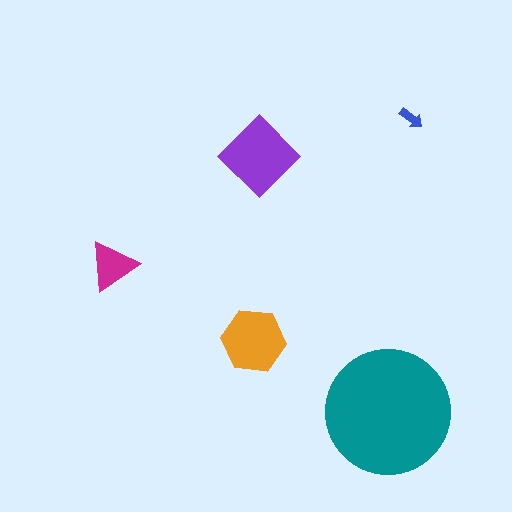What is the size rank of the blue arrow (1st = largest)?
5th.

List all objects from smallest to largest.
The blue arrow, the magenta triangle, the orange hexagon, the purple diamond, the teal circle.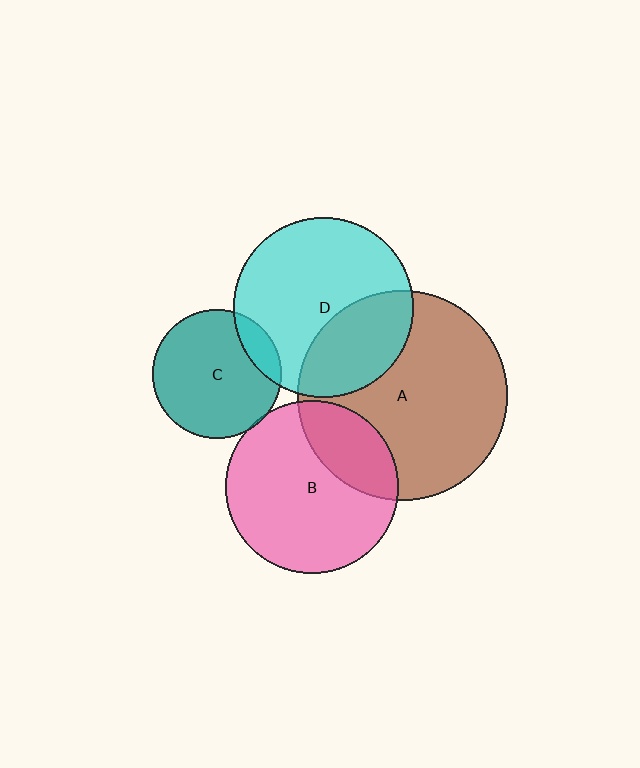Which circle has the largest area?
Circle A (brown).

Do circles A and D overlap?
Yes.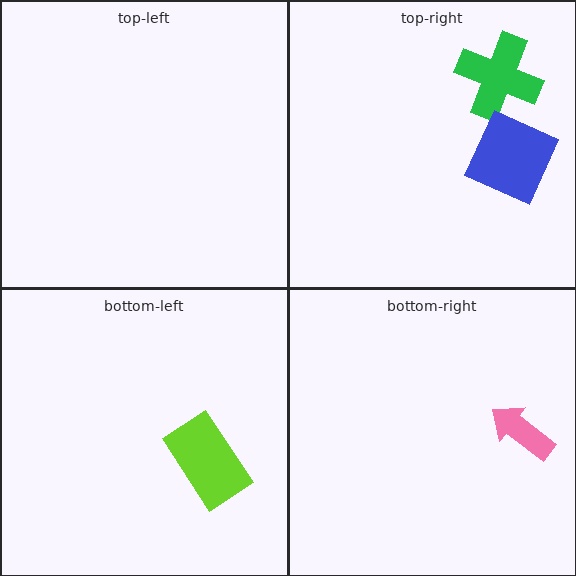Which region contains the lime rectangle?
The bottom-left region.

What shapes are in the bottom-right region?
The pink arrow.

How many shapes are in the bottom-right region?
1.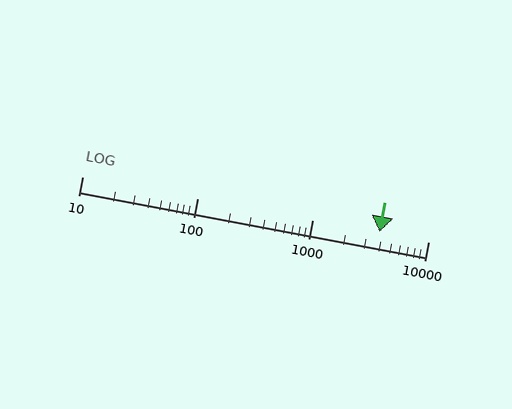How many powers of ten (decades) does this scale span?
The scale spans 3 decades, from 10 to 10000.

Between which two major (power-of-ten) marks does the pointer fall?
The pointer is between 1000 and 10000.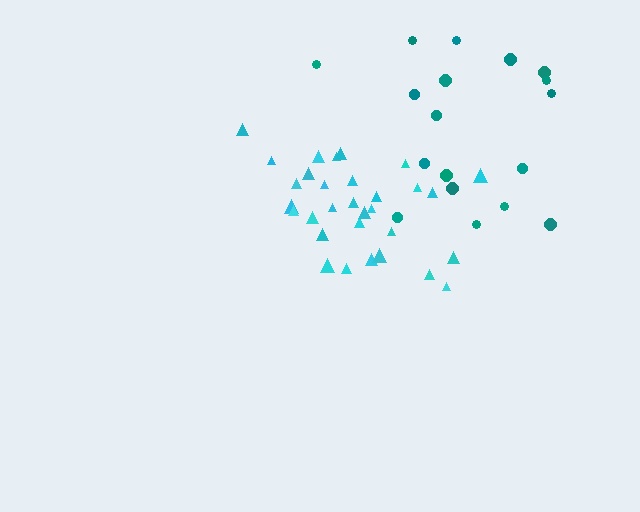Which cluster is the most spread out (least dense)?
Teal.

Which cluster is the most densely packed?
Cyan.